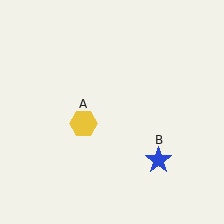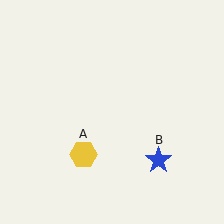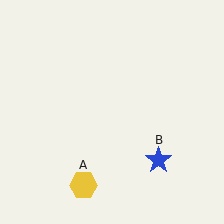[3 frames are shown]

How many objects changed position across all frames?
1 object changed position: yellow hexagon (object A).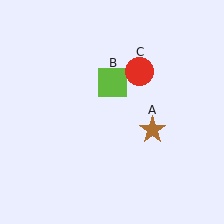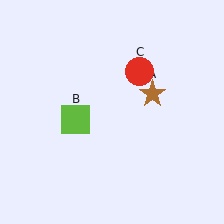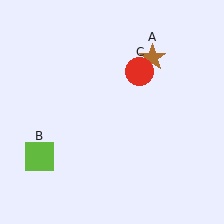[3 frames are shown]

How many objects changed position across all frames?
2 objects changed position: brown star (object A), lime square (object B).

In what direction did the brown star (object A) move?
The brown star (object A) moved up.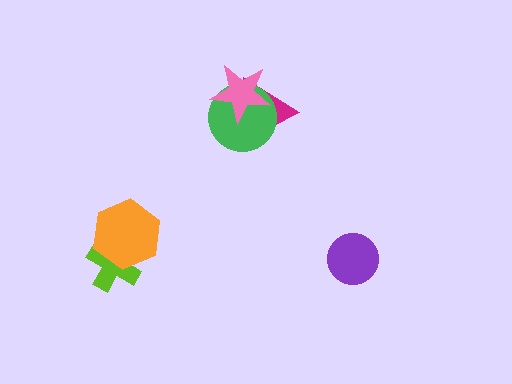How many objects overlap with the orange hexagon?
1 object overlaps with the orange hexagon.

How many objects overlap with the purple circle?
0 objects overlap with the purple circle.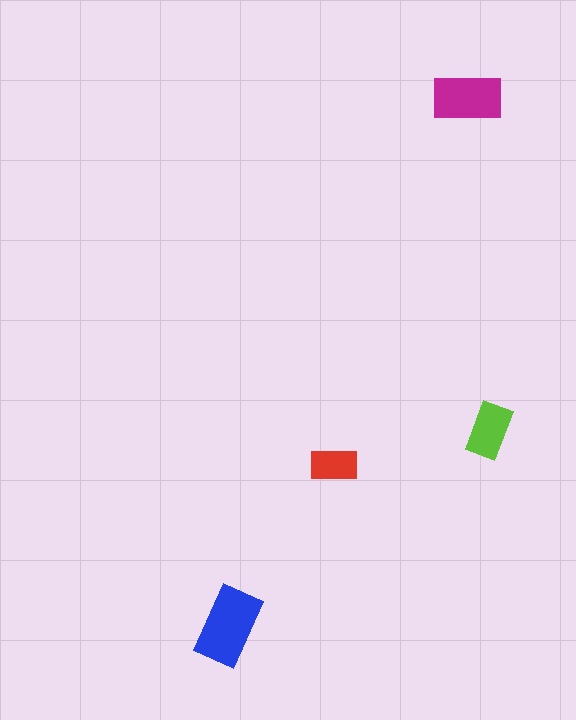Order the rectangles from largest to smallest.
the blue one, the magenta one, the lime one, the red one.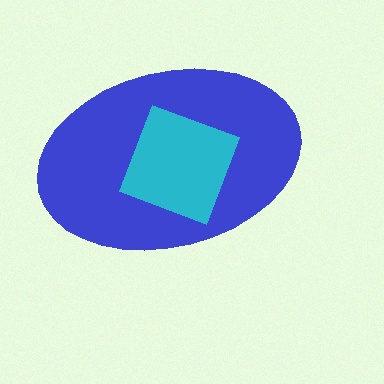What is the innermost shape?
The cyan square.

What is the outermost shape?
The blue ellipse.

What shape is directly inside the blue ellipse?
The cyan square.